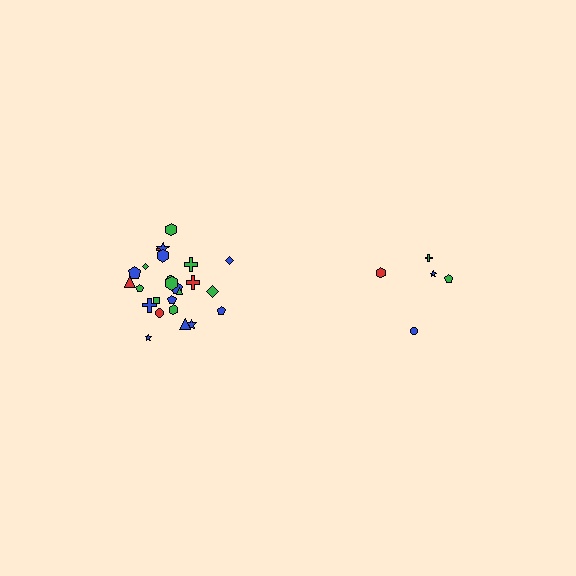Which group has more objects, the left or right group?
The left group.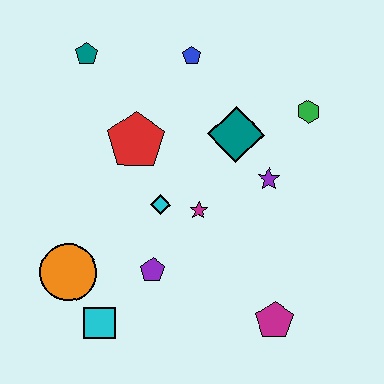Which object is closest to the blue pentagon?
The teal diamond is closest to the blue pentagon.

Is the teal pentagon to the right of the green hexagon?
No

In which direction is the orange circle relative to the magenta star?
The orange circle is to the left of the magenta star.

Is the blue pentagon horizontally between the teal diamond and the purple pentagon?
Yes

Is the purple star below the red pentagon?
Yes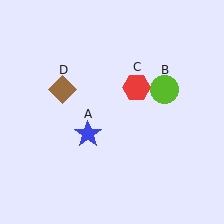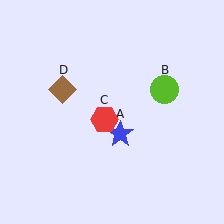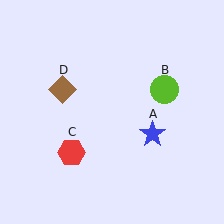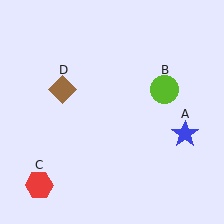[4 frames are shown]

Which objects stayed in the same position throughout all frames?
Lime circle (object B) and brown diamond (object D) remained stationary.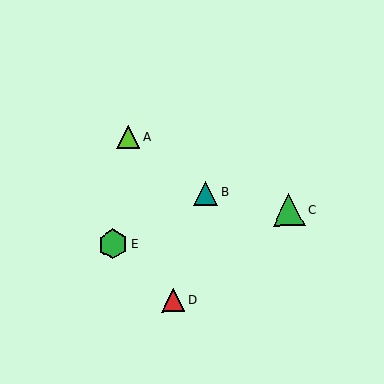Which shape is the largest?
The green triangle (labeled C) is the largest.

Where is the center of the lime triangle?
The center of the lime triangle is at (128, 137).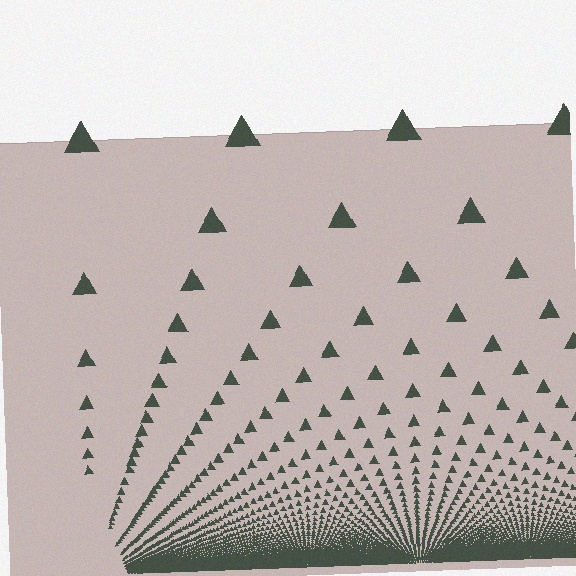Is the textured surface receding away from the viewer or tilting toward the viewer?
The surface appears to tilt toward the viewer. Texture elements get larger and sparser toward the top.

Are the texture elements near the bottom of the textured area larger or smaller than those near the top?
Smaller. The gradient is inverted — elements near the bottom are smaller and denser.